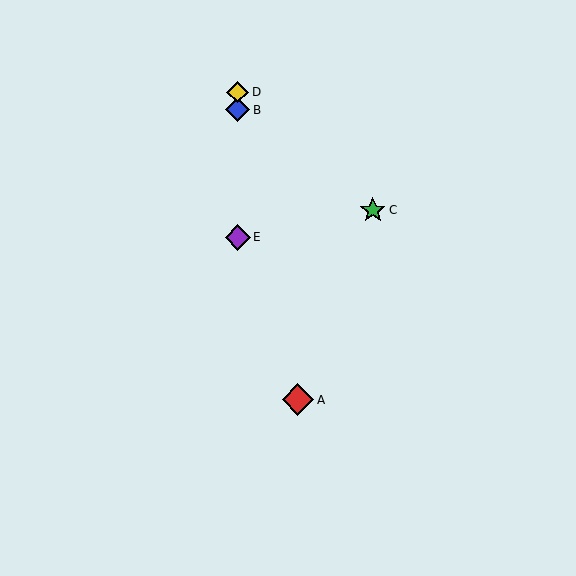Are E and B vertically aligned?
Yes, both are at x≈238.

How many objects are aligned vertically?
3 objects (B, D, E) are aligned vertically.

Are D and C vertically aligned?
No, D is at x≈238 and C is at x≈373.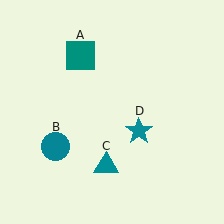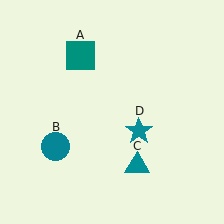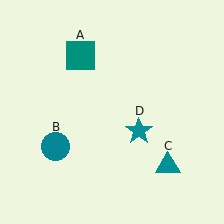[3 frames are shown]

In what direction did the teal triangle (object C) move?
The teal triangle (object C) moved right.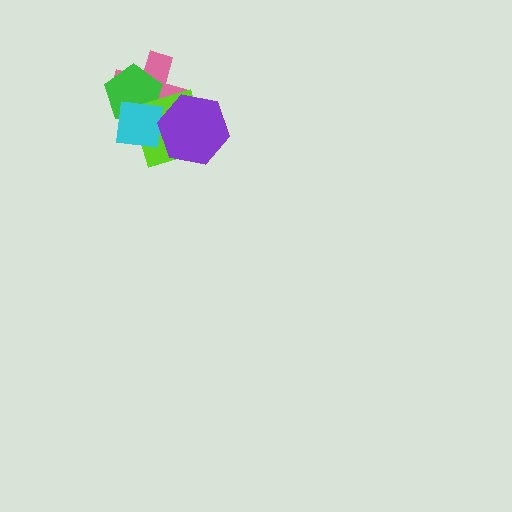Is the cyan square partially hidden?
Yes, it is partially covered by another shape.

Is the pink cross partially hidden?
Yes, it is partially covered by another shape.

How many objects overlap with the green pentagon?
3 objects overlap with the green pentagon.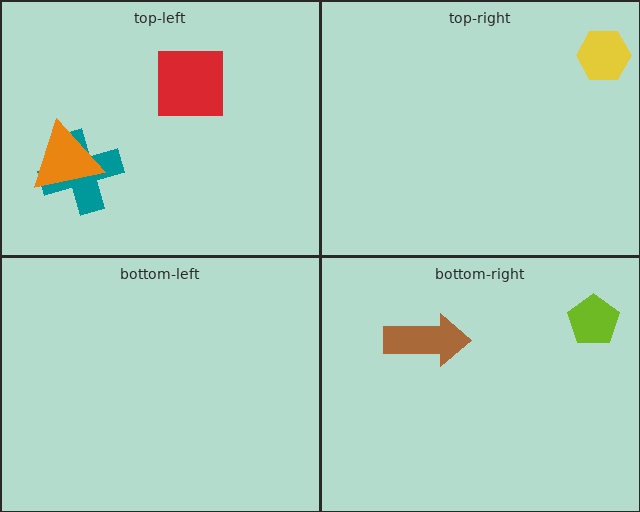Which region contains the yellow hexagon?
The top-right region.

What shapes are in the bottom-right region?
The lime pentagon, the brown arrow.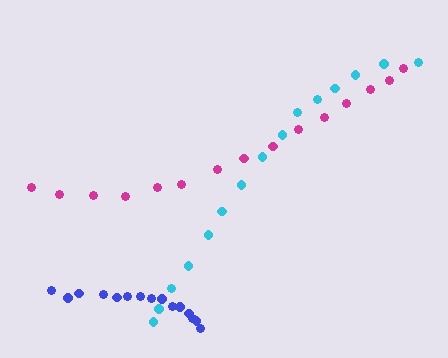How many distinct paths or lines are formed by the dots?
There are 3 distinct paths.